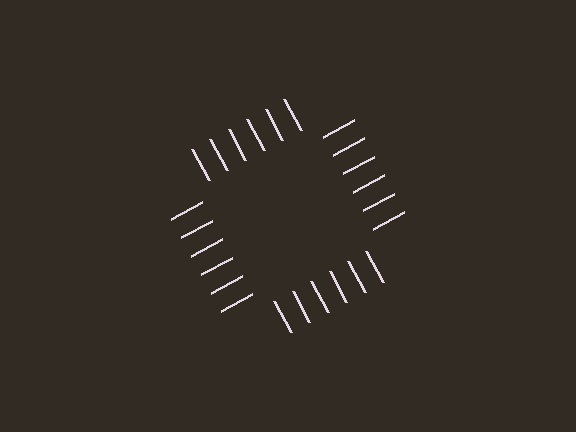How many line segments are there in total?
24 — 6 along each of the 4 edges.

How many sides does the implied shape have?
4 sides — the line-ends trace a square.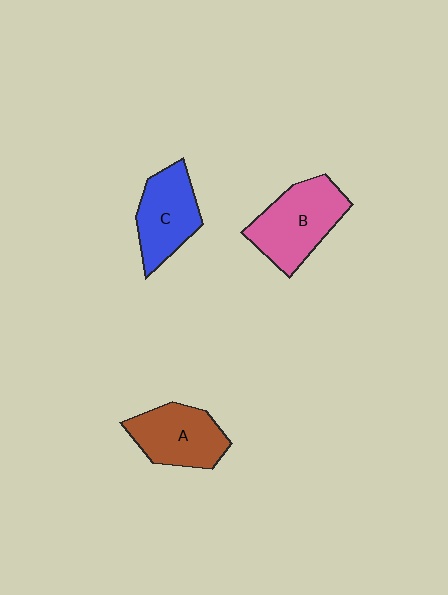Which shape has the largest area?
Shape B (pink).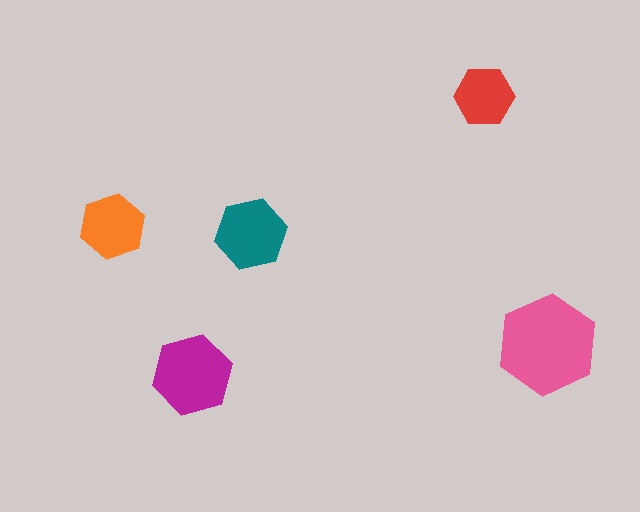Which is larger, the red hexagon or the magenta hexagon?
The magenta one.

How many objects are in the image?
There are 5 objects in the image.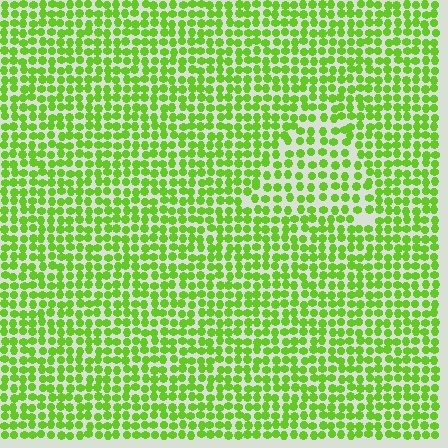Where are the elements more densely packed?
The elements are more densely packed outside the triangle boundary.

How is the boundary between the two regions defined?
The boundary is defined by a change in element density (approximately 1.5x ratio). All elements are the same color, size, and shape.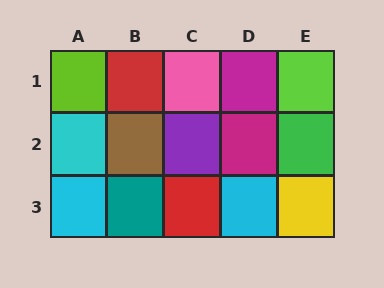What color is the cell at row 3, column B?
Teal.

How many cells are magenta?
2 cells are magenta.